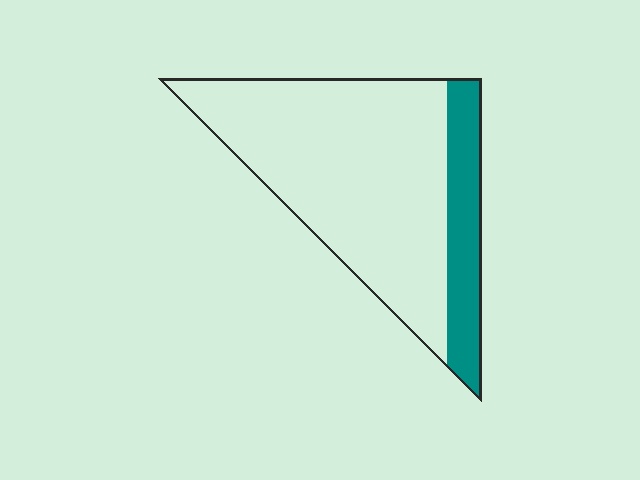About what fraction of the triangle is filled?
About one fifth (1/5).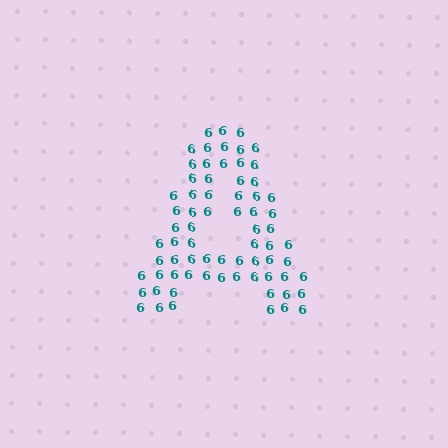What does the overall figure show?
The overall figure shows the letter A.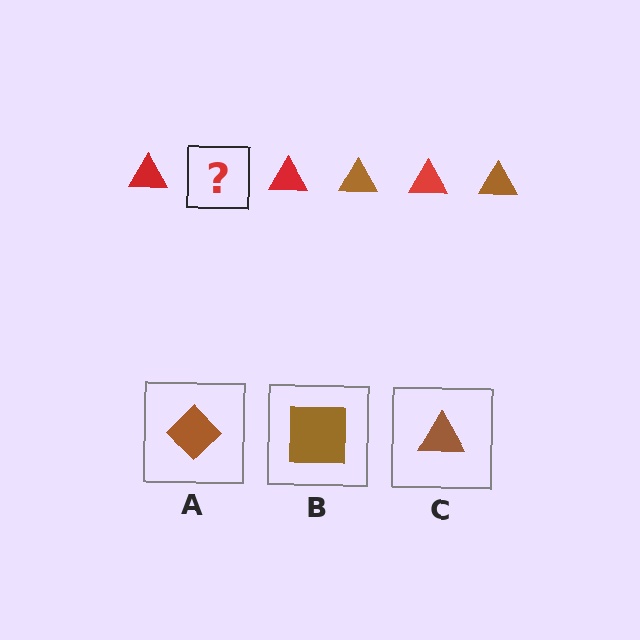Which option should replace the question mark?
Option C.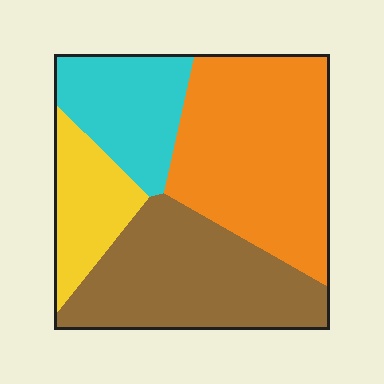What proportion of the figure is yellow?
Yellow takes up less than a quarter of the figure.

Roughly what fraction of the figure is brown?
Brown takes up about one third (1/3) of the figure.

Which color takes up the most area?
Orange, at roughly 40%.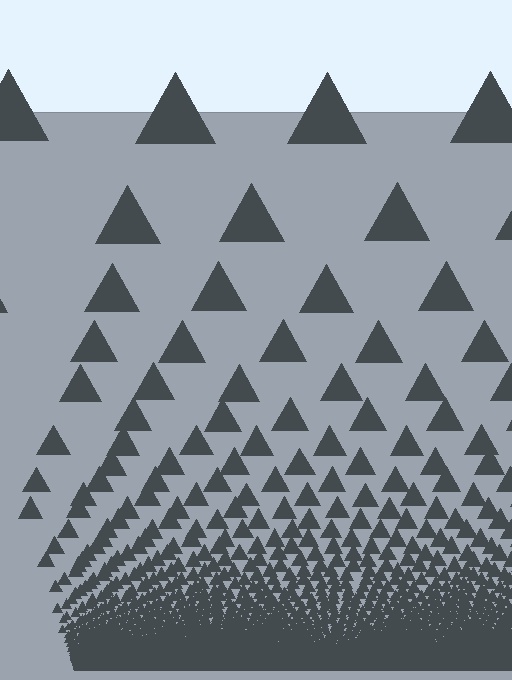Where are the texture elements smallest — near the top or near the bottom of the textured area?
Near the bottom.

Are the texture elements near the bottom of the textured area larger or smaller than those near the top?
Smaller. The gradient is inverted — elements near the bottom are smaller and denser.